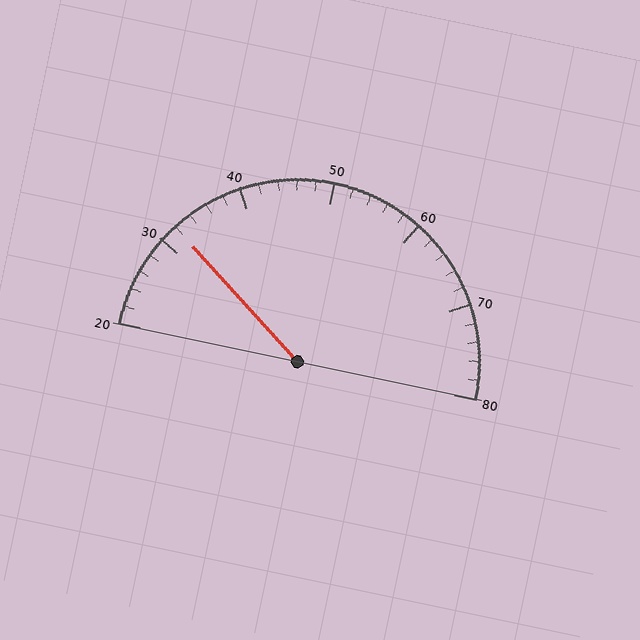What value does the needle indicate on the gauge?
The needle indicates approximately 32.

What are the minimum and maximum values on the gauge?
The gauge ranges from 20 to 80.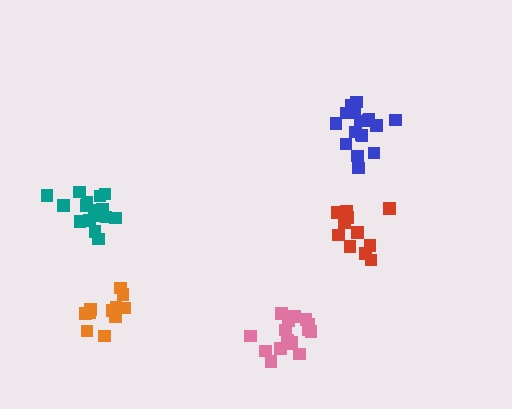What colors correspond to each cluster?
The clusters are colored: teal, blue, red, pink, orange.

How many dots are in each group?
Group 1: 16 dots, Group 2: 17 dots, Group 3: 11 dots, Group 4: 16 dots, Group 5: 11 dots (71 total).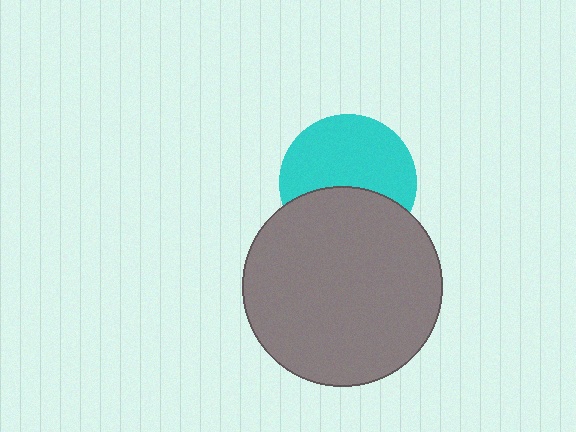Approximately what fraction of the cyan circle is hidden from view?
Roughly 40% of the cyan circle is hidden behind the gray circle.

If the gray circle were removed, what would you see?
You would see the complete cyan circle.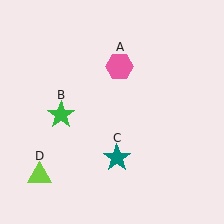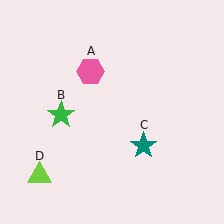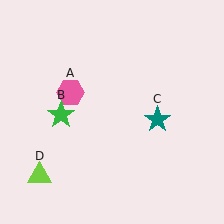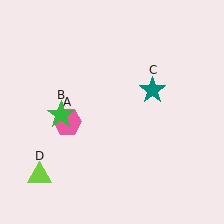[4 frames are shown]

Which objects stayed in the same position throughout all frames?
Green star (object B) and lime triangle (object D) remained stationary.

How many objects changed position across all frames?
2 objects changed position: pink hexagon (object A), teal star (object C).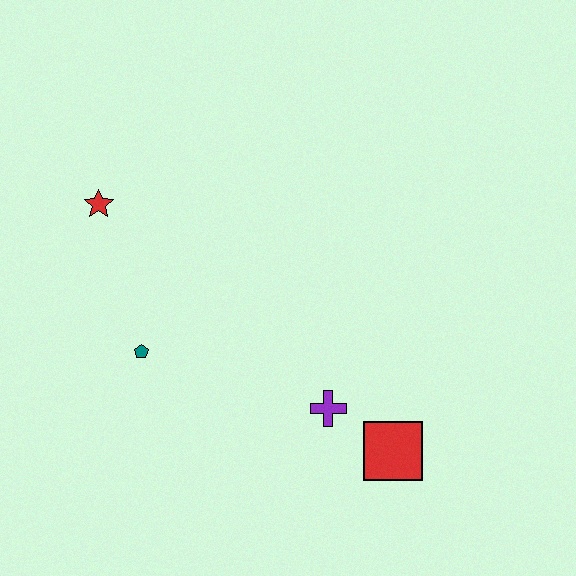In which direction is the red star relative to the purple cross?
The red star is to the left of the purple cross.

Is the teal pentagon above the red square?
Yes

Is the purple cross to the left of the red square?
Yes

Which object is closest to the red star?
The teal pentagon is closest to the red star.